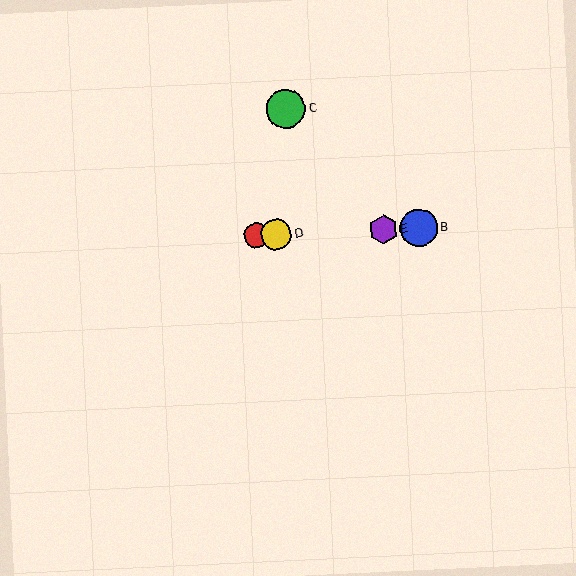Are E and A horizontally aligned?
Yes, both are at y≈230.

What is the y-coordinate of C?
Object C is at y≈109.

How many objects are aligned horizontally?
4 objects (A, B, D, E) are aligned horizontally.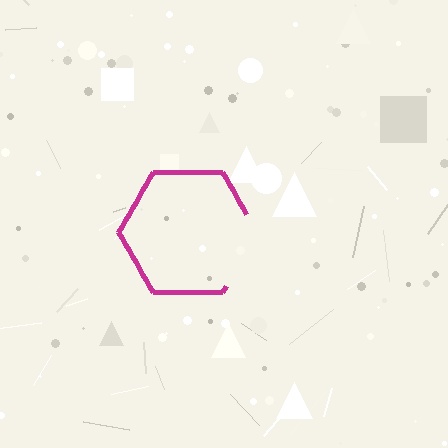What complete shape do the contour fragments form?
The contour fragments form a hexagon.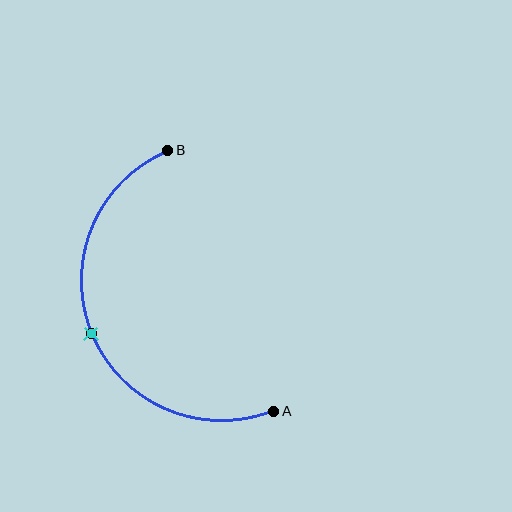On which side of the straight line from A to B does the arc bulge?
The arc bulges to the left of the straight line connecting A and B.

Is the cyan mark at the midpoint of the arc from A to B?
Yes. The cyan mark lies on the arc at equal arc-length from both A and B — it is the arc midpoint.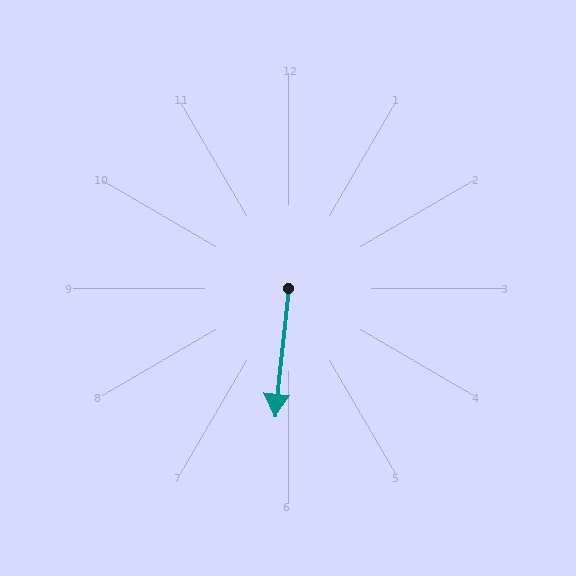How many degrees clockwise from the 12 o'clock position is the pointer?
Approximately 186 degrees.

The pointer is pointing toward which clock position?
Roughly 6 o'clock.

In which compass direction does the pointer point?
South.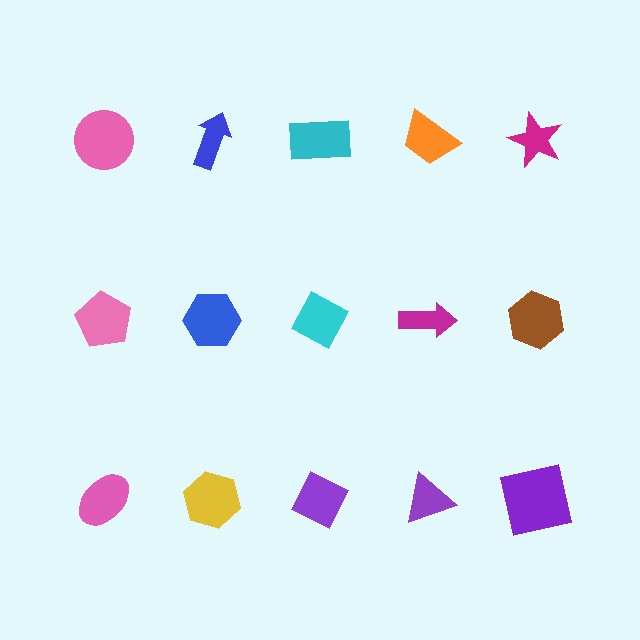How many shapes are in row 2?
5 shapes.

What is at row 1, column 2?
A blue arrow.